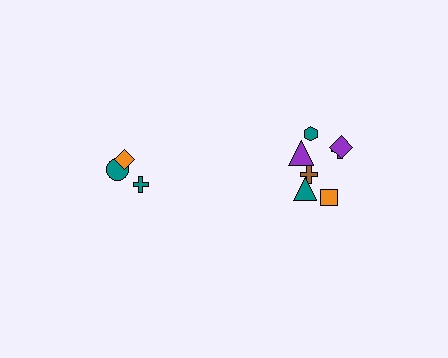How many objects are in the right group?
There are 7 objects.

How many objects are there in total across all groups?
There are 10 objects.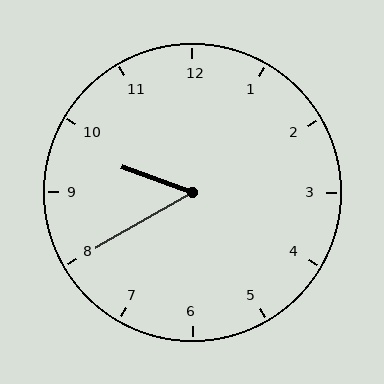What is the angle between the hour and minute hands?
Approximately 50 degrees.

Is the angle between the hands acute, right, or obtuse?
It is acute.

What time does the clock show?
9:40.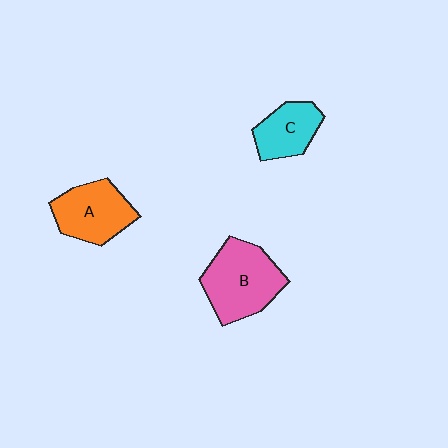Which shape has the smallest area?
Shape C (cyan).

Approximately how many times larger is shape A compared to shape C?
Approximately 1.3 times.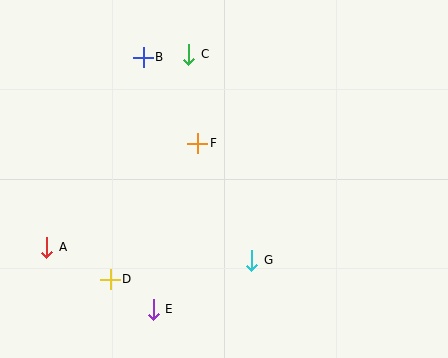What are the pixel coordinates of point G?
Point G is at (252, 260).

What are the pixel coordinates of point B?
Point B is at (143, 57).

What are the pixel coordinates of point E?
Point E is at (153, 309).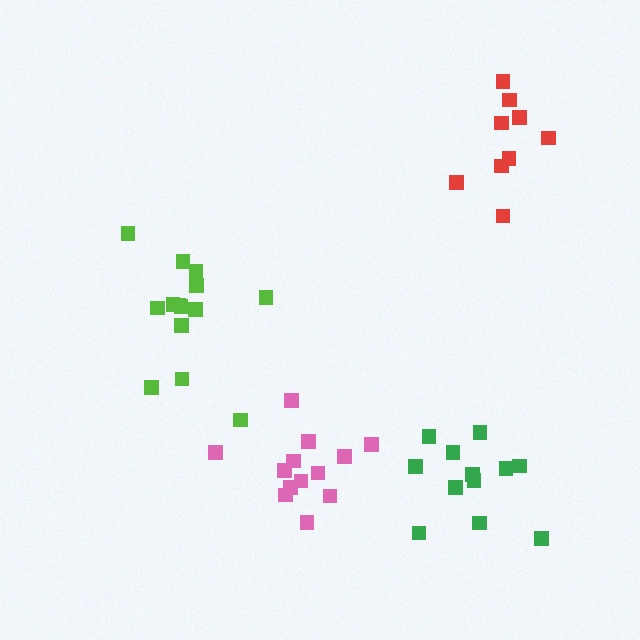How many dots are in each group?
Group 1: 12 dots, Group 2: 14 dots, Group 3: 13 dots, Group 4: 9 dots (48 total).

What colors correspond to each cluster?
The clusters are colored: green, lime, pink, red.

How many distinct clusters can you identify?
There are 4 distinct clusters.